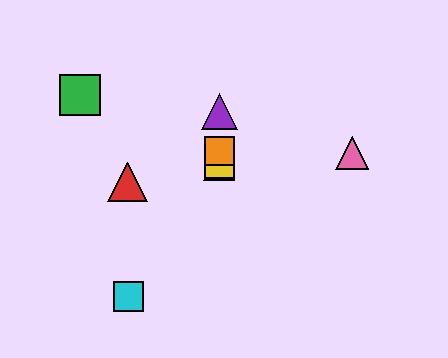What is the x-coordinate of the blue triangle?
The blue triangle is at x≈219.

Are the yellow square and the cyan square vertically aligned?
No, the yellow square is at x≈219 and the cyan square is at x≈128.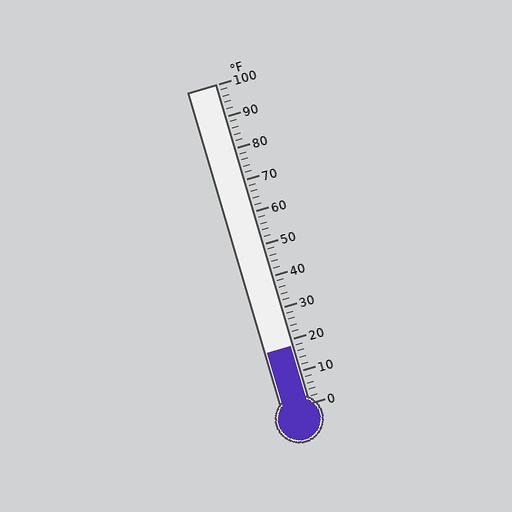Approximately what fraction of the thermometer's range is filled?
The thermometer is filled to approximately 20% of its range.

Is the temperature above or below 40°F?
The temperature is below 40°F.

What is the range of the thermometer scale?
The thermometer scale ranges from 0°F to 100°F.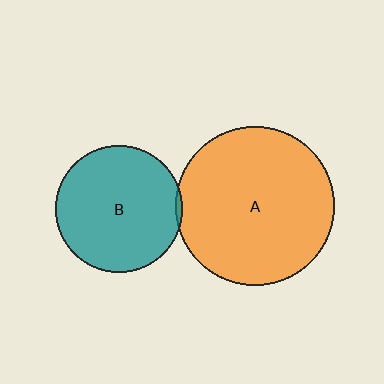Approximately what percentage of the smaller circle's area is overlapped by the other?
Approximately 5%.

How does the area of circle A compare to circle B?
Approximately 1.6 times.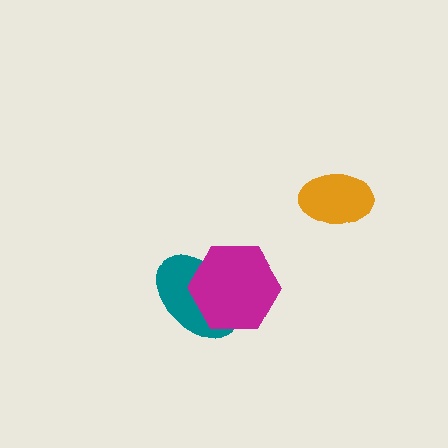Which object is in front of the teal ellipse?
The magenta hexagon is in front of the teal ellipse.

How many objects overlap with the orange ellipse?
0 objects overlap with the orange ellipse.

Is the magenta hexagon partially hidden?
No, no other shape covers it.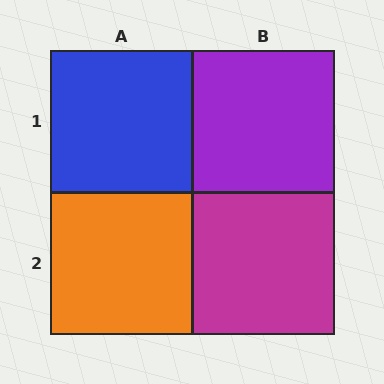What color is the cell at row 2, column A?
Orange.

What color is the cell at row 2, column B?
Magenta.